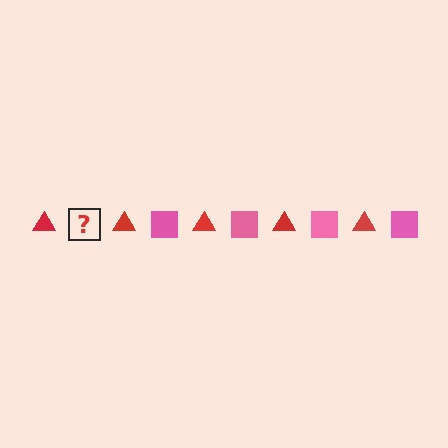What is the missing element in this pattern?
The missing element is a pink square.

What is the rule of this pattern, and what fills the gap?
The rule is that the pattern alternates between red triangle and pink square. The gap should be filled with a pink square.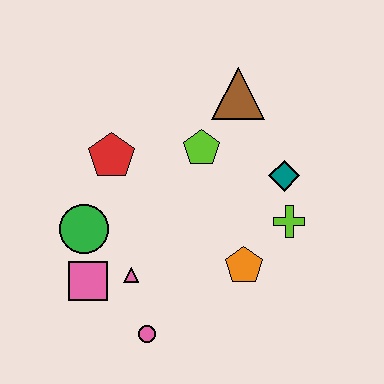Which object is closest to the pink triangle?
The pink square is closest to the pink triangle.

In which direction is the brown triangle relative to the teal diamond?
The brown triangle is above the teal diamond.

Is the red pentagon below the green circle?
No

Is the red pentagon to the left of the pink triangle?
Yes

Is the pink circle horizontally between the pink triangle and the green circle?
No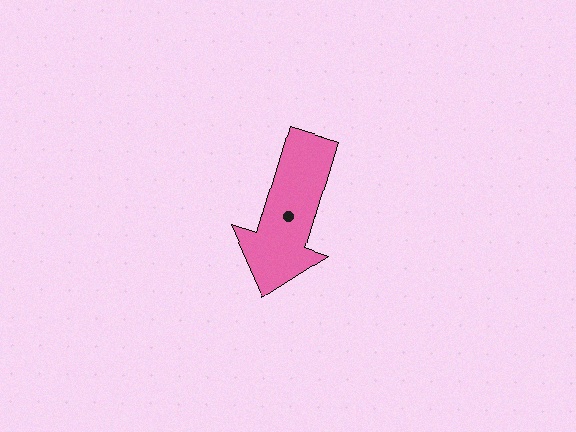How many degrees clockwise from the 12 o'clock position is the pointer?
Approximately 197 degrees.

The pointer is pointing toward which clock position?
Roughly 7 o'clock.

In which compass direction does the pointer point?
South.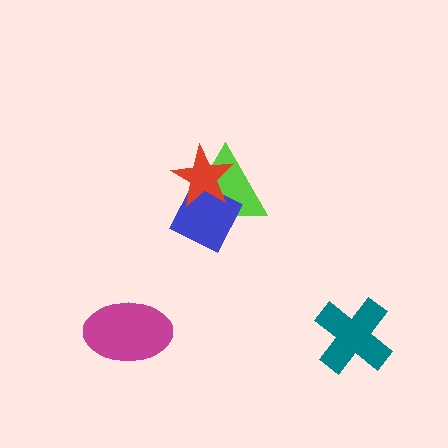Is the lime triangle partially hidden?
Yes, it is partially covered by another shape.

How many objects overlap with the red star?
2 objects overlap with the red star.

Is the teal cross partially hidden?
No, no other shape covers it.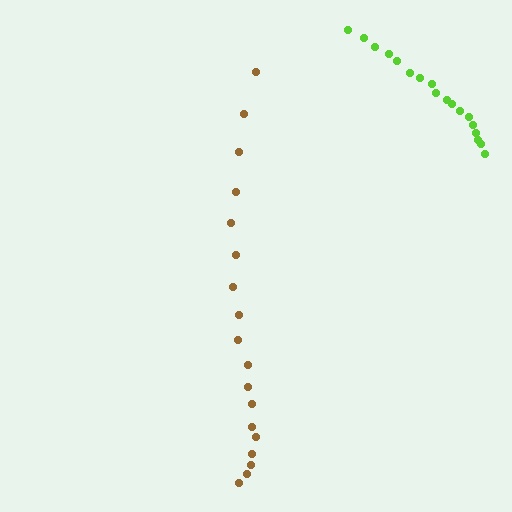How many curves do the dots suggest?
There are 2 distinct paths.